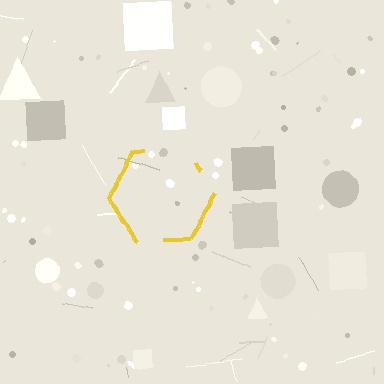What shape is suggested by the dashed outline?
The dashed outline suggests a hexagon.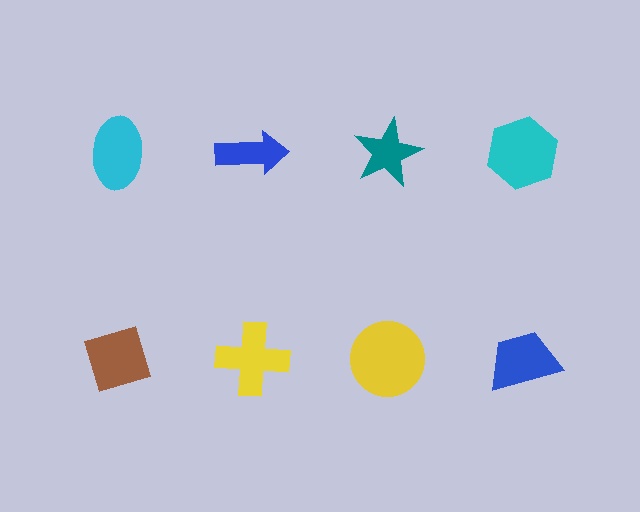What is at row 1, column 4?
A cyan hexagon.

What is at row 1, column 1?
A cyan ellipse.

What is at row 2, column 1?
A brown diamond.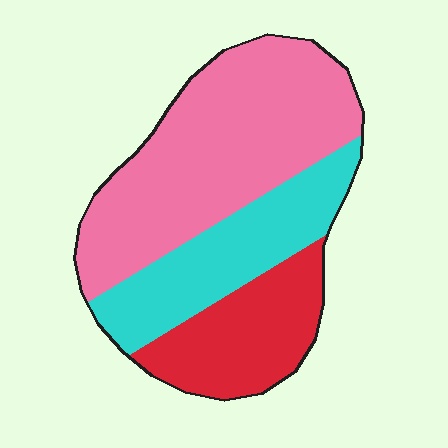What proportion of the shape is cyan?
Cyan takes up about one quarter (1/4) of the shape.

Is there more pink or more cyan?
Pink.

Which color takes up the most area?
Pink, at roughly 50%.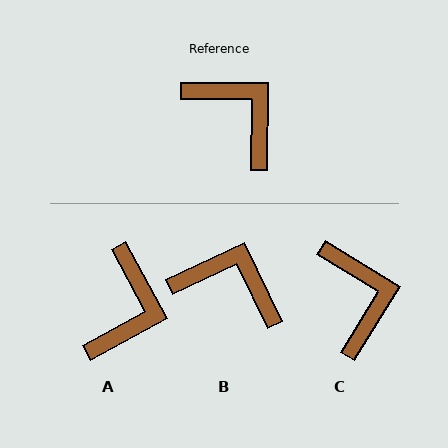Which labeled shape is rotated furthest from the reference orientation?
A, about 61 degrees away.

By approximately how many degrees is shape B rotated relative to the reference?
Approximately 26 degrees counter-clockwise.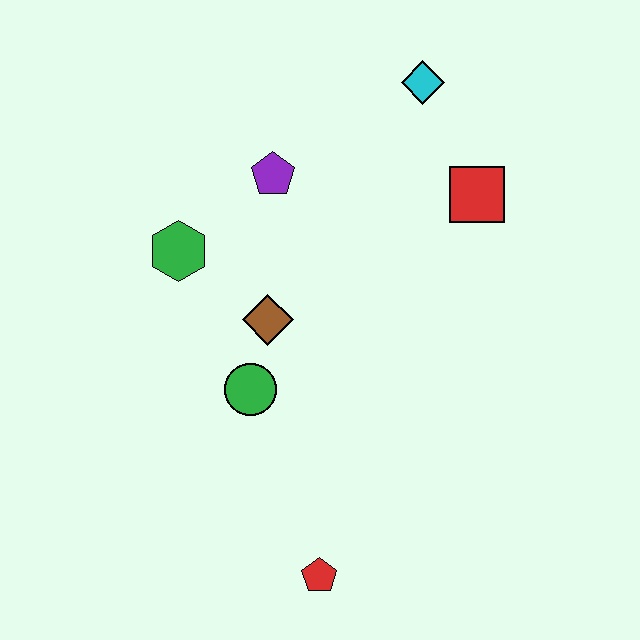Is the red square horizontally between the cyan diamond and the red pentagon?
No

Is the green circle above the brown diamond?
No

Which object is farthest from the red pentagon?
The cyan diamond is farthest from the red pentagon.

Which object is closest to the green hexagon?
The brown diamond is closest to the green hexagon.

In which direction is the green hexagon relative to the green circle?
The green hexagon is above the green circle.